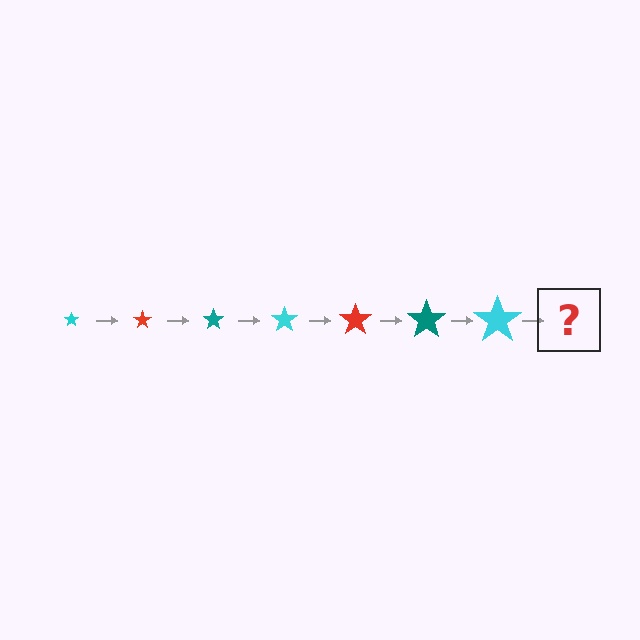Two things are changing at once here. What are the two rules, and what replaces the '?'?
The two rules are that the star grows larger each step and the color cycles through cyan, red, and teal. The '?' should be a red star, larger than the previous one.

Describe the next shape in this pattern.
It should be a red star, larger than the previous one.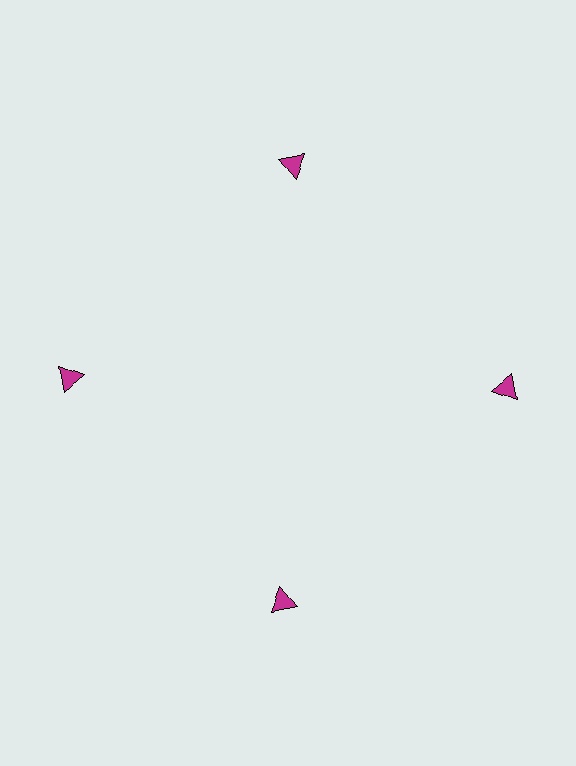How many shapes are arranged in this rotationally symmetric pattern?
There are 4 shapes, arranged in 4 groups of 1.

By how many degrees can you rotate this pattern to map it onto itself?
The pattern maps onto itself every 90 degrees of rotation.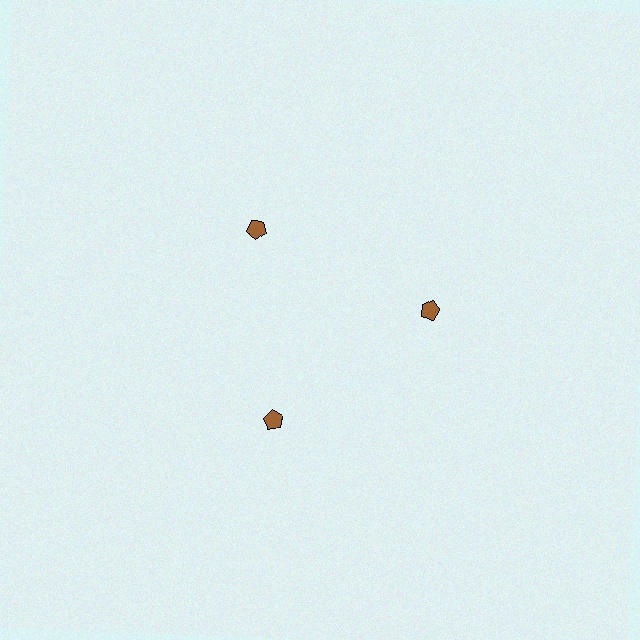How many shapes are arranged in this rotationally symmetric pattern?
There are 3 shapes, arranged in 3 groups of 1.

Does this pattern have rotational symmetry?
Yes, this pattern has 3-fold rotational symmetry. It looks the same after rotating 120 degrees around the center.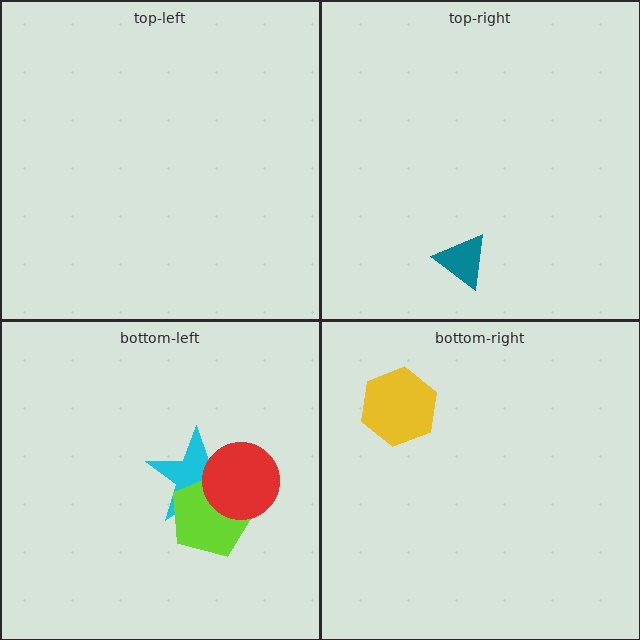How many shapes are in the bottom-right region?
1.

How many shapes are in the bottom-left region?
3.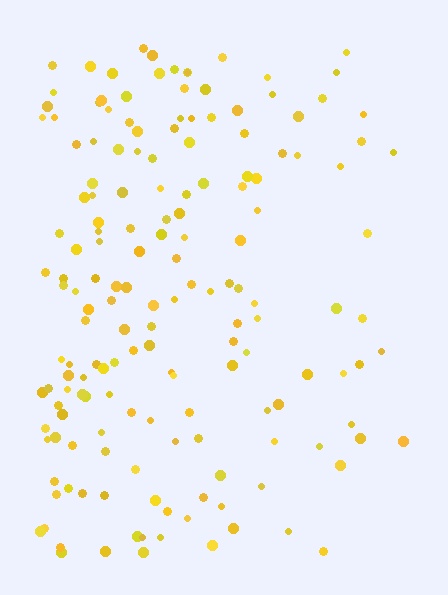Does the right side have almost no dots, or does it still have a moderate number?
Still a moderate number, just noticeably fewer than the left.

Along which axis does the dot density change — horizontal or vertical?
Horizontal.